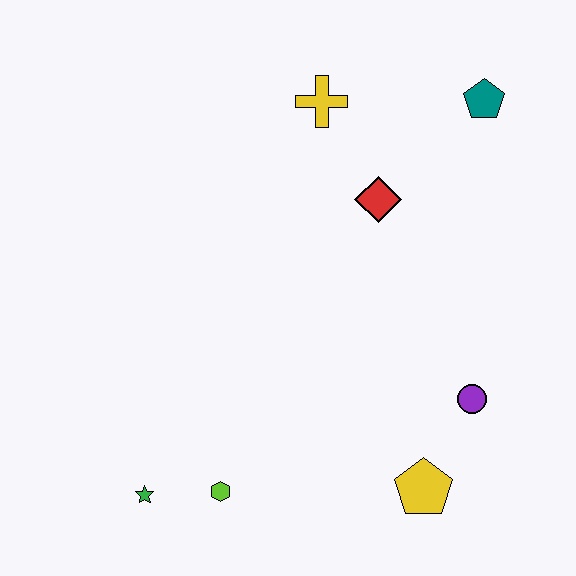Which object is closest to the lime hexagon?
The green star is closest to the lime hexagon.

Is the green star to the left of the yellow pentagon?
Yes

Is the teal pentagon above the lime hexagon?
Yes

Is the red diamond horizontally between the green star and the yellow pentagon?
Yes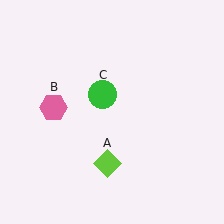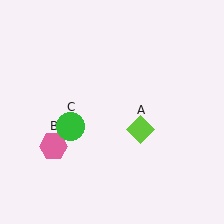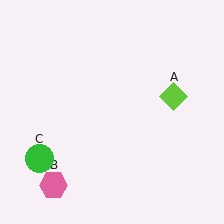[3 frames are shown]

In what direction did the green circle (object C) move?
The green circle (object C) moved down and to the left.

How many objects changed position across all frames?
3 objects changed position: lime diamond (object A), pink hexagon (object B), green circle (object C).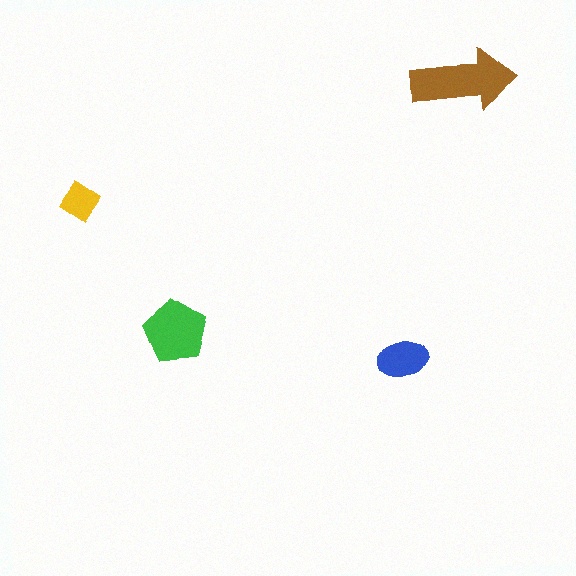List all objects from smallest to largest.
The yellow diamond, the blue ellipse, the green pentagon, the brown arrow.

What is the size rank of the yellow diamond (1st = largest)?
4th.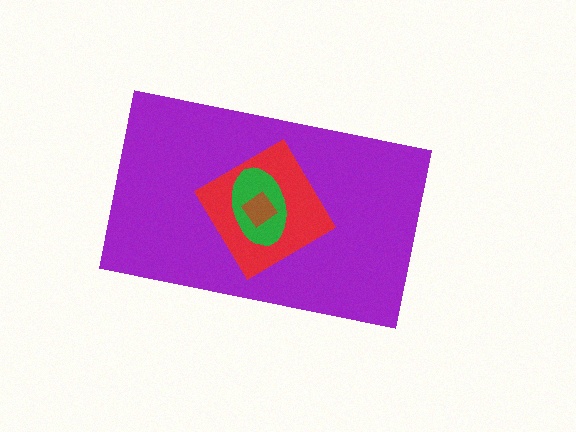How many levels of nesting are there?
4.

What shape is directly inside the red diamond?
The green ellipse.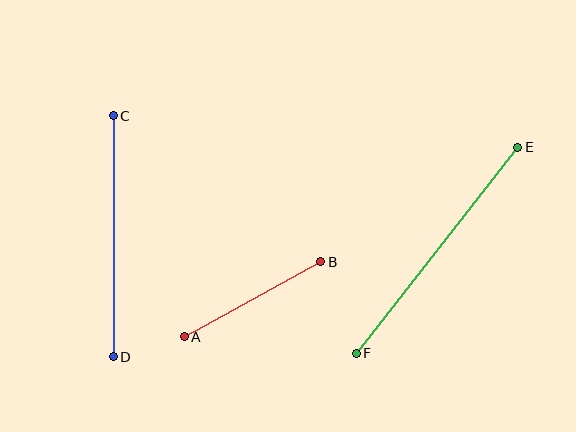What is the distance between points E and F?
The distance is approximately 262 pixels.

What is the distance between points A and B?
The distance is approximately 156 pixels.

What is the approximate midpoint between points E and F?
The midpoint is at approximately (437, 250) pixels.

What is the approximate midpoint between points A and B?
The midpoint is at approximately (252, 299) pixels.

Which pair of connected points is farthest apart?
Points E and F are farthest apart.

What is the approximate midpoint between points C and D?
The midpoint is at approximately (113, 236) pixels.